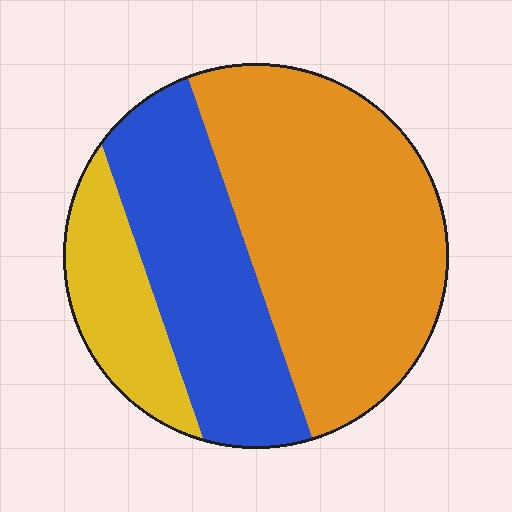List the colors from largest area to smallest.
From largest to smallest: orange, blue, yellow.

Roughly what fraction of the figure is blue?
Blue covers roughly 30% of the figure.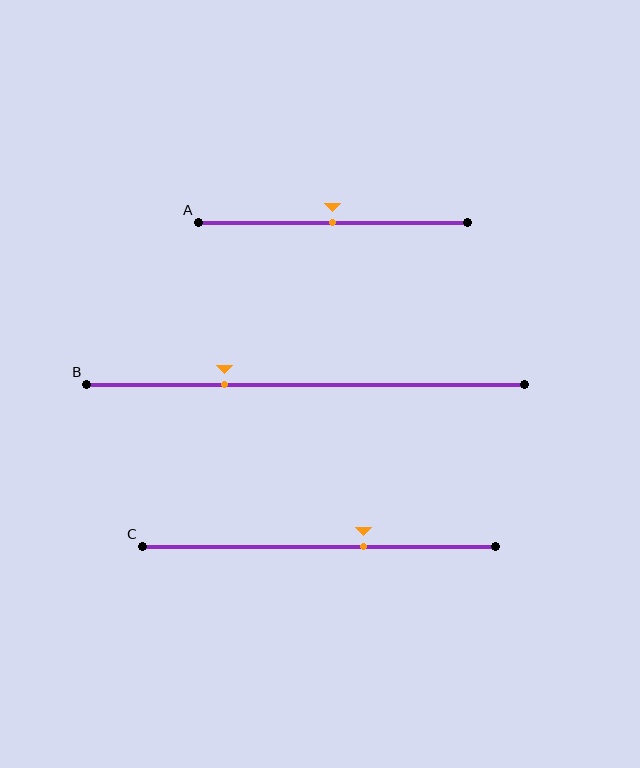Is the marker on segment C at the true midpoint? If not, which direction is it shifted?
No, the marker on segment C is shifted to the right by about 13% of the segment length.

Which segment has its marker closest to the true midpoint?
Segment A has its marker closest to the true midpoint.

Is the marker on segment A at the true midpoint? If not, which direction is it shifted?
Yes, the marker on segment A is at the true midpoint.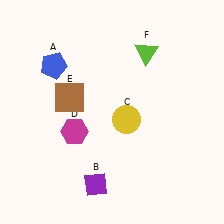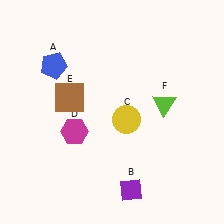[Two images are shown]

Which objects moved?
The objects that moved are: the purple diamond (B), the lime triangle (F).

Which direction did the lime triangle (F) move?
The lime triangle (F) moved down.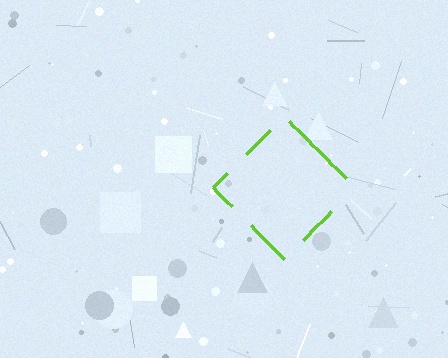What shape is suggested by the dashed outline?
The dashed outline suggests a diamond.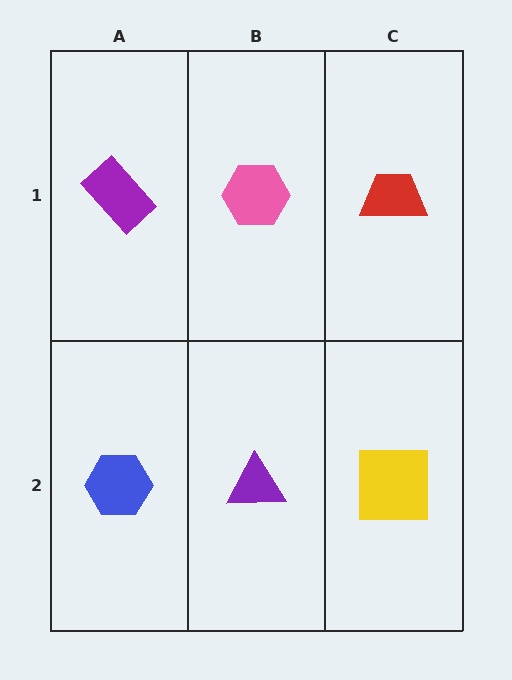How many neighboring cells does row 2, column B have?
3.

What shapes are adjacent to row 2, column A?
A purple rectangle (row 1, column A), a purple triangle (row 2, column B).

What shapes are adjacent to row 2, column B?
A pink hexagon (row 1, column B), a blue hexagon (row 2, column A), a yellow square (row 2, column C).